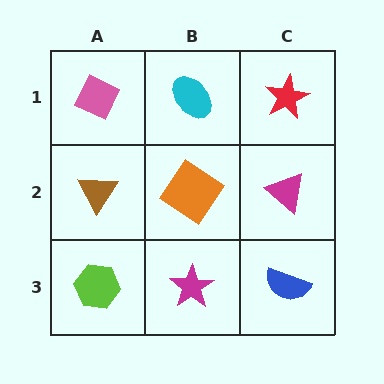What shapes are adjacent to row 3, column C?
A magenta triangle (row 2, column C), a magenta star (row 3, column B).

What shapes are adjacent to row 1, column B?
An orange diamond (row 2, column B), a pink diamond (row 1, column A), a red star (row 1, column C).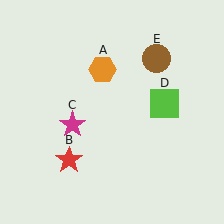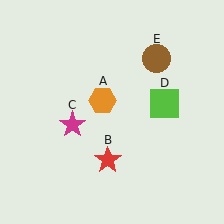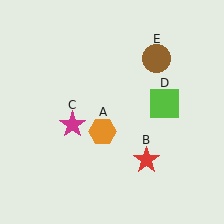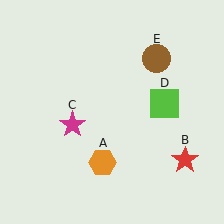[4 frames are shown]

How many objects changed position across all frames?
2 objects changed position: orange hexagon (object A), red star (object B).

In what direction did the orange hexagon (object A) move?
The orange hexagon (object A) moved down.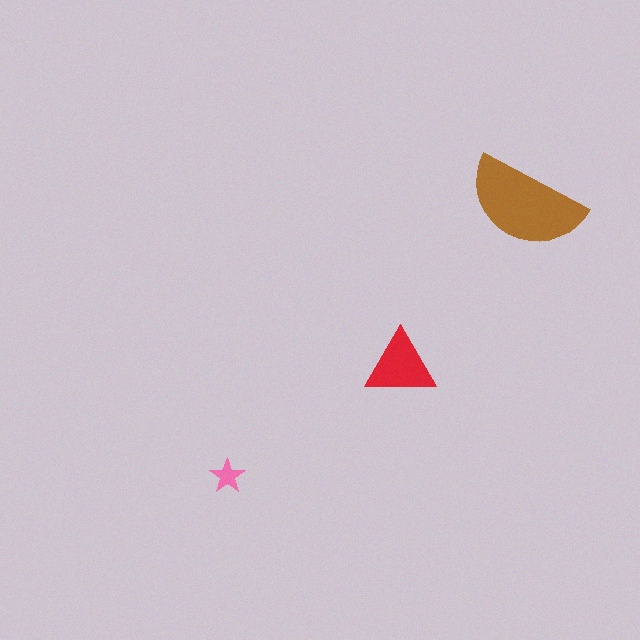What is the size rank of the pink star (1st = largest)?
3rd.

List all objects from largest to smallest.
The brown semicircle, the red triangle, the pink star.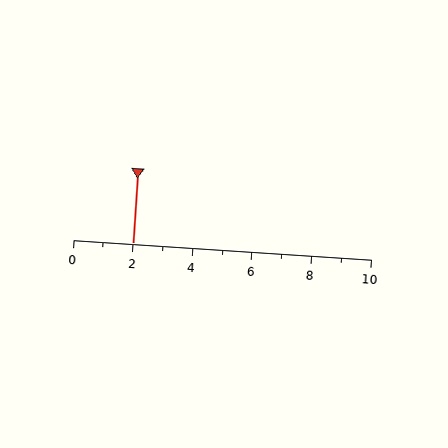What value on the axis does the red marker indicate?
The marker indicates approximately 2.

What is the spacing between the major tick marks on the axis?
The major ticks are spaced 2 apart.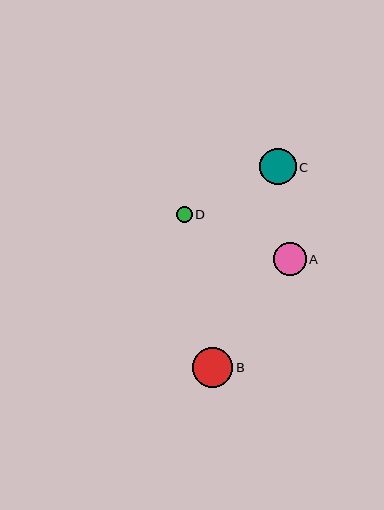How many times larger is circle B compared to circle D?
Circle B is approximately 2.6 times the size of circle D.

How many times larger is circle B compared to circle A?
Circle B is approximately 1.3 times the size of circle A.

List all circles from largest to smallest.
From largest to smallest: B, C, A, D.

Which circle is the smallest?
Circle D is the smallest with a size of approximately 16 pixels.